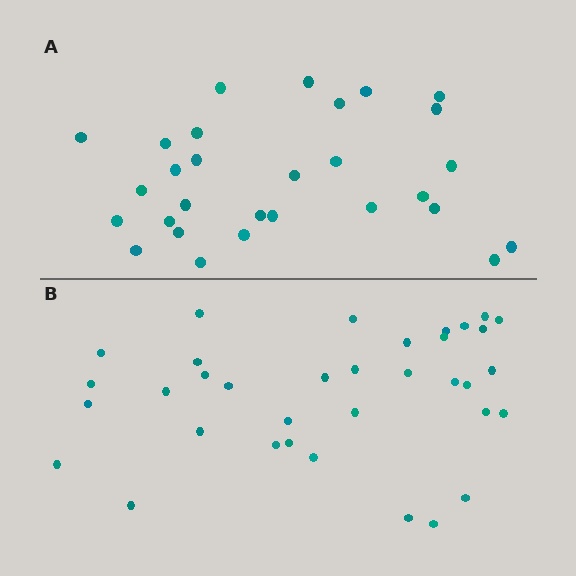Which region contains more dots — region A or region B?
Region B (the bottom region) has more dots.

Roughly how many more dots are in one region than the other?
Region B has about 6 more dots than region A.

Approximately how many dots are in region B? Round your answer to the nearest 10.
About 40 dots. (The exact count is 35, which rounds to 40.)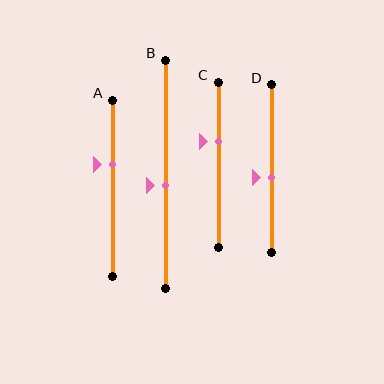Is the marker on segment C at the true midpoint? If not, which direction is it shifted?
No, the marker on segment C is shifted upward by about 15% of the segment length.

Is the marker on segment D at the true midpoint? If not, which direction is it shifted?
No, the marker on segment D is shifted downward by about 6% of the segment length.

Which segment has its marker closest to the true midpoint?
Segment B has its marker closest to the true midpoint.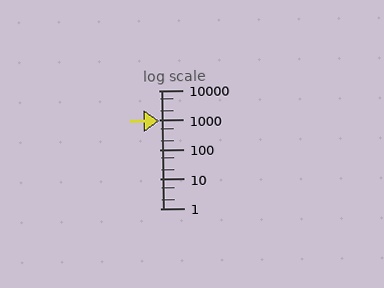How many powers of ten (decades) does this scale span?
The scale spans 4 decades, from 1 to 10000.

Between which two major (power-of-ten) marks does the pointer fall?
The pointer is between 100 and 1000.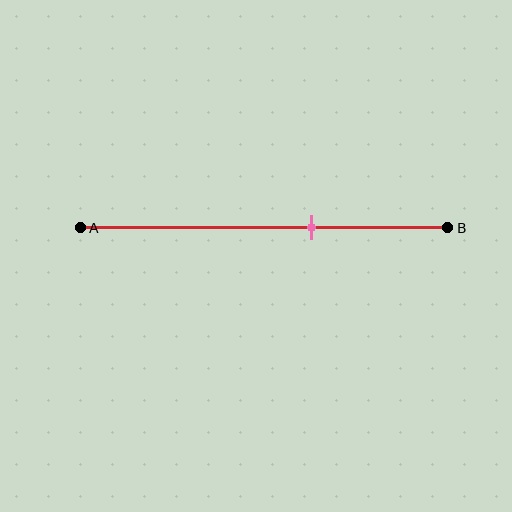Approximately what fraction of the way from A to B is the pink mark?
The pink mark is approximately 65% of the way from A to B.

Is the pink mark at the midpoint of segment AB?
No, the mark is at about 65% from A, not at the 50% midpoint.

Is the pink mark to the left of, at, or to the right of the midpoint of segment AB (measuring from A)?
The pink mark is to the right of the midpoint of segment AB.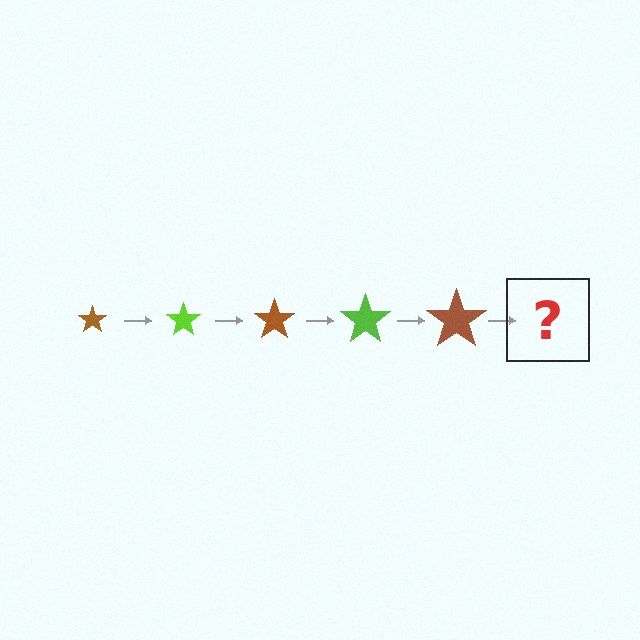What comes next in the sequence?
The next element should be a lime star, larger than the previous one.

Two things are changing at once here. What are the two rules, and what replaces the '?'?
The two rules are that the star grows larger each step and the color cycles through brown and lime. The '?' should be a lime star, larger than the previous one.